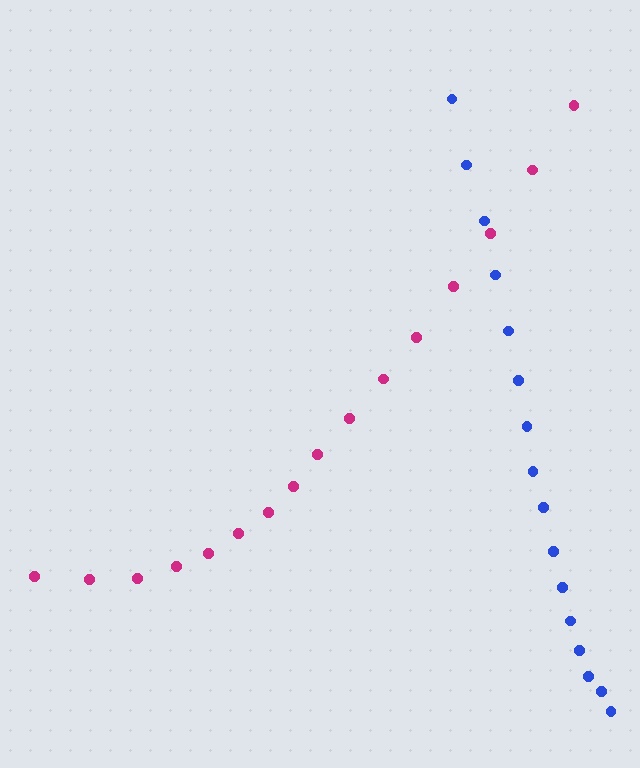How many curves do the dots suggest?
There are 2 distinct paths.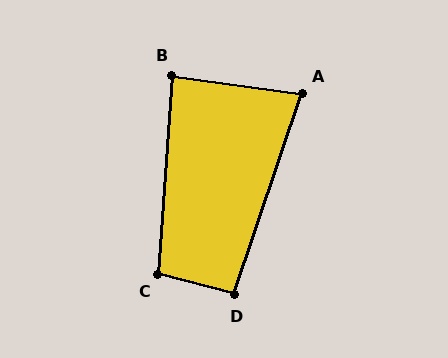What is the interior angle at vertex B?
Approximately 86 degrees (approximately right).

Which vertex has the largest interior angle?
C, at approximately 101 degrees.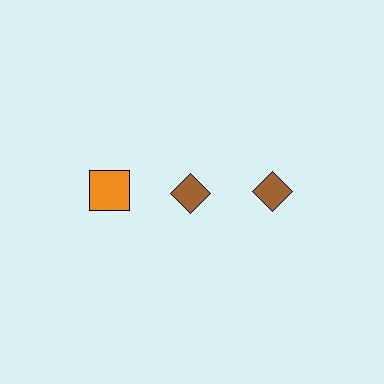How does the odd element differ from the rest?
It differs in both color (orange instead of brown) and shape (square instead of diamond).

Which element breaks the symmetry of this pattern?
The orange square in the top row, leftmost column breaks the symmetry. All other shapes are brown diamonds.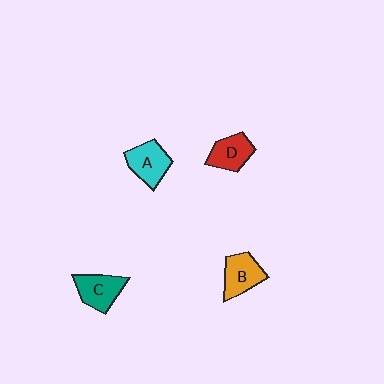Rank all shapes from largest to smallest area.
From largest to smallest: A (cyan), C (teal), B (orange), D (red).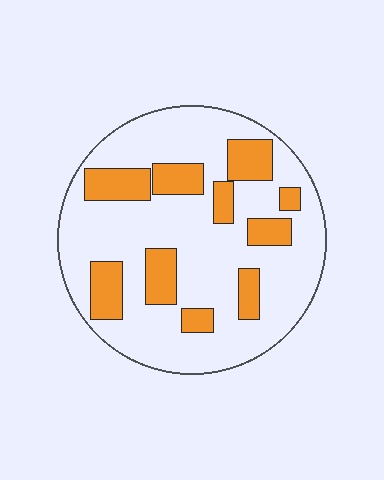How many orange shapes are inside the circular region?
10.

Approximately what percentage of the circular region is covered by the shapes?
Approximately 25%.